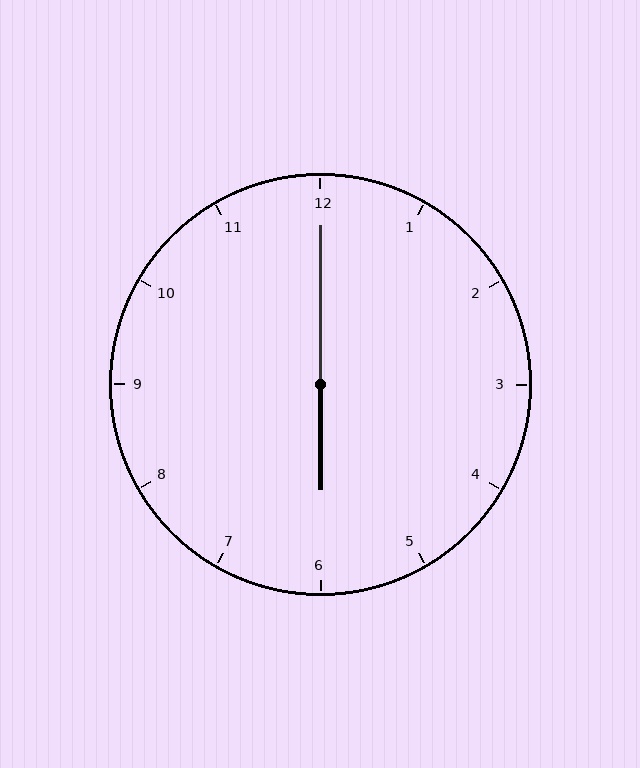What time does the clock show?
6:00.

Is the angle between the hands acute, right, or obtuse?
It is obtuse.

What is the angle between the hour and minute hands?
Approximately 180 degrees.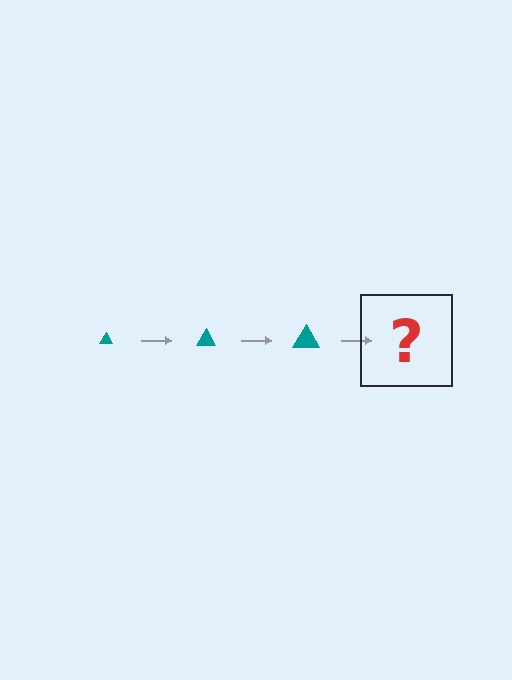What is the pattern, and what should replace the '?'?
The pattern is that the triangle gets progressively larger each step. The '?' should be a teal triangle, larger than the previous one.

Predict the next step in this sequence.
The next step is a teal triangle, larger than the previous one.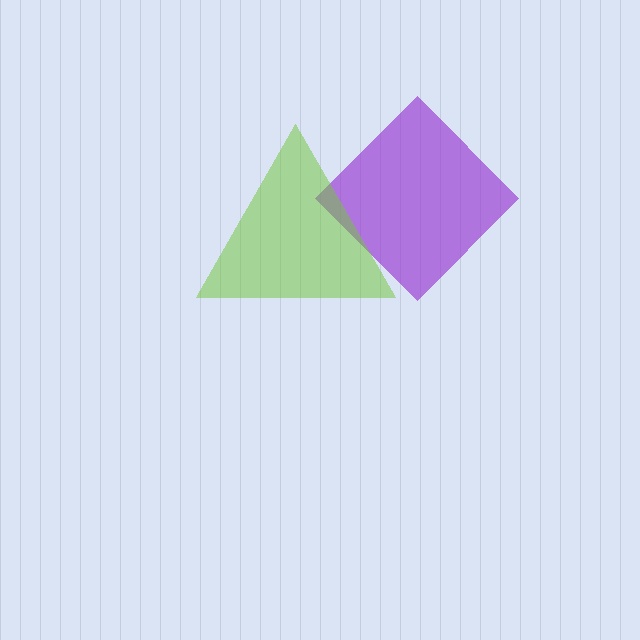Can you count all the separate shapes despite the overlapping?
Yes, there are 2 separate shapes.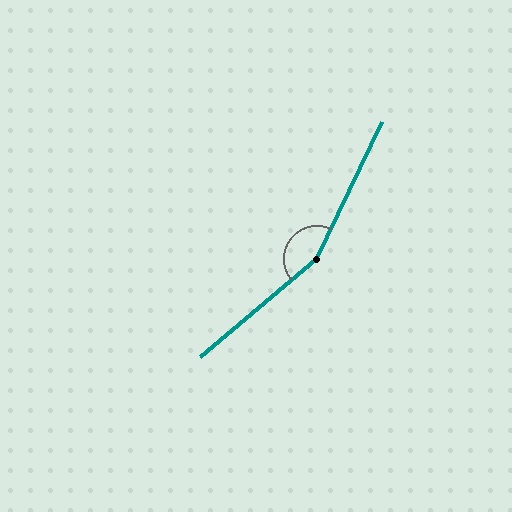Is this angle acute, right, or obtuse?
It is obtuse.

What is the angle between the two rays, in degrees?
Approximately 156 degrees.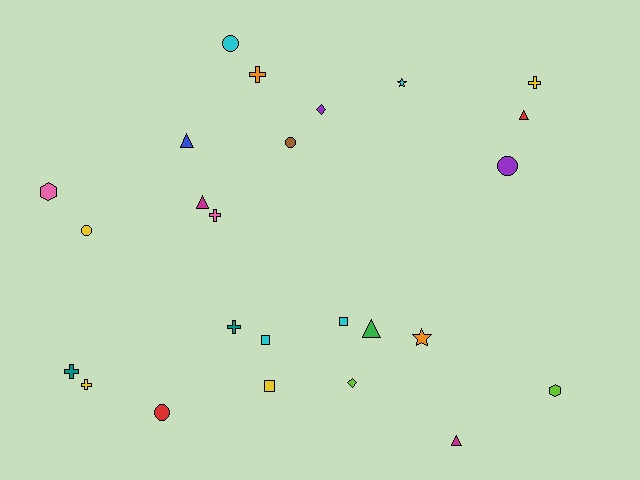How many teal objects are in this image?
There are 2 teal objects.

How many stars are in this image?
There are 2 stars.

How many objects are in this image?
There are 25 objects.